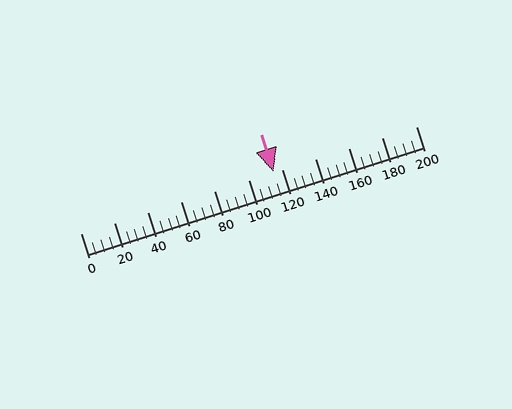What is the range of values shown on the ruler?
The ruler shows values from 0 to 200.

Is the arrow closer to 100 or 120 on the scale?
The arrow is closer to 120.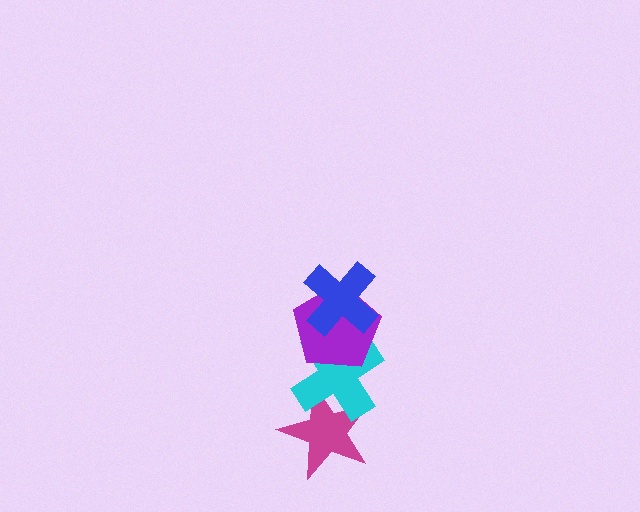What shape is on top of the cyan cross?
The purple pentagon is on top of the cyan cross.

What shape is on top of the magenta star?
The cyan cross is on top of the magenta star.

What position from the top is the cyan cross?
The cyan cross is 3rd from the top.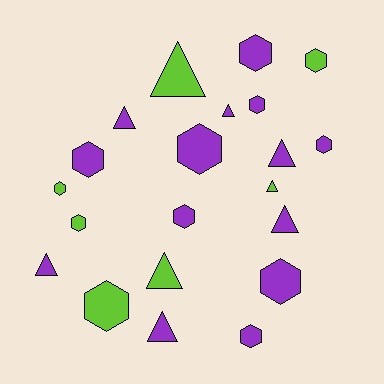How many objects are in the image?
There are 21 objects.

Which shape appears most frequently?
Hexagon, with 12 objects.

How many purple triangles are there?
There are 6 purple triangles.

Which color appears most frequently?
Purple, with 14 objects.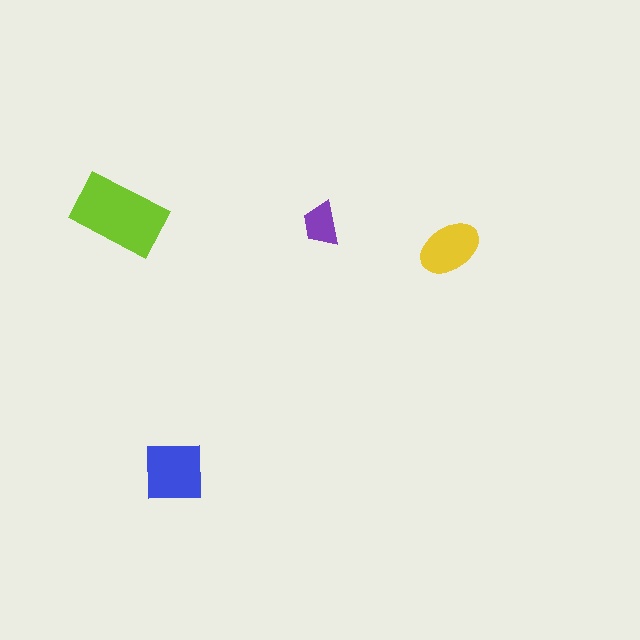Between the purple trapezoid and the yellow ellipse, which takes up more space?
The yellow ellipse.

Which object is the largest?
The lime rectangle.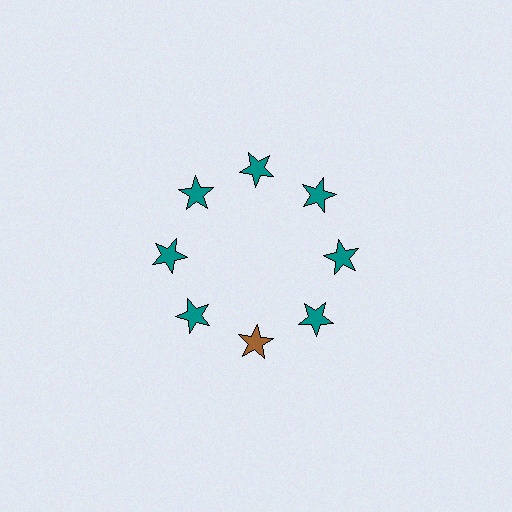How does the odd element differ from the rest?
It has a different color: brown instead of teal.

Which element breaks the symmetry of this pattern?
The brown star at roughly the 6 o'clock position breaks the symmetry. All other shapes are teal stars.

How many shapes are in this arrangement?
There are 8 shapes arranged in a ring pattern.